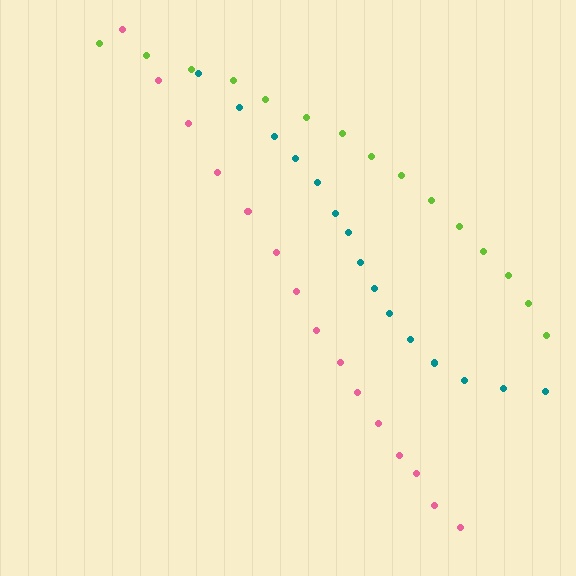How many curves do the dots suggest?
There are 3 distinct paths.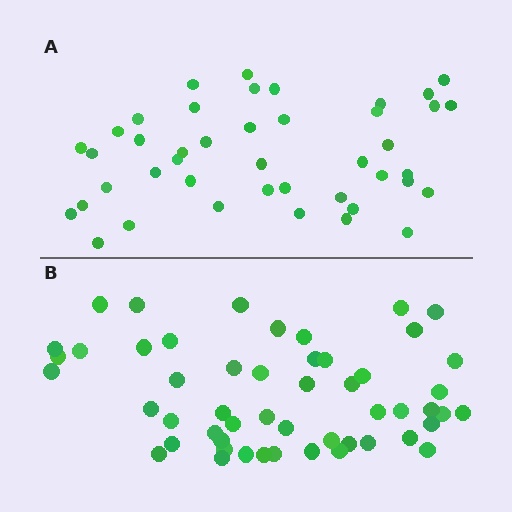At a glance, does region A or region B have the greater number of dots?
Region B (the bottom region) has more dots.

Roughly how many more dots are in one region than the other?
Region B has roughly 8 or so more dots than region A.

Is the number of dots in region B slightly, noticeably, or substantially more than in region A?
Region B has only slightly more — the two regions are fairly close. The ratio is roughly 1.2 to 1.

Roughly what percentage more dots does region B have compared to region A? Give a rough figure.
About 20% more.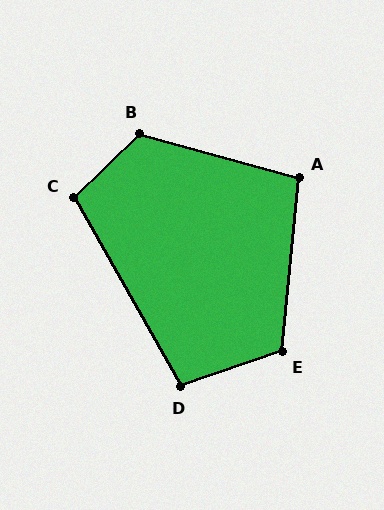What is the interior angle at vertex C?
Approximately 104 degrees (obtuse).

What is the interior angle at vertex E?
Approximately 115 degrees (obtuse).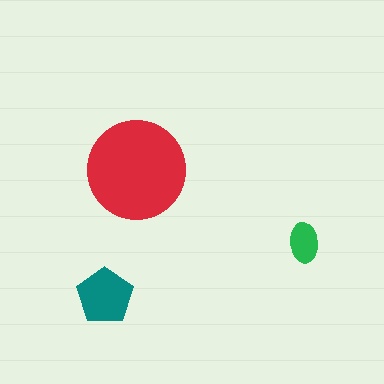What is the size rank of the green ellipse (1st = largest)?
3rd.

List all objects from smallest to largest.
The green ellipse, the teal pentagon, the red circle.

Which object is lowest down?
The teal pentagon is bottommost.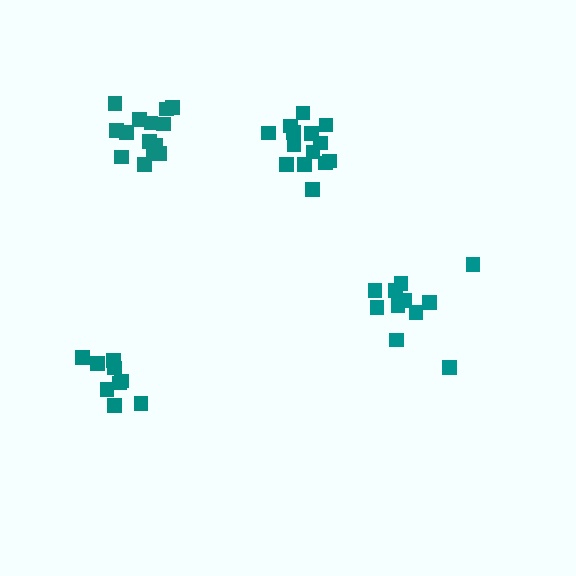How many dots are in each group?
Group 1: 11 dots, Group 2: 14 dots, Group 3: 14 dots, Group 4: 9 dots (48 total).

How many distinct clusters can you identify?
There are 4 distinct clusters.